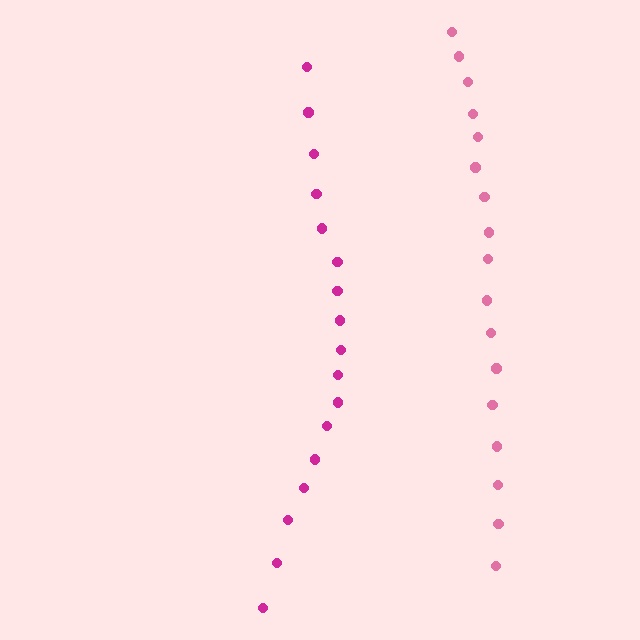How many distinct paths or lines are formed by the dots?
There are 2 distinct paths.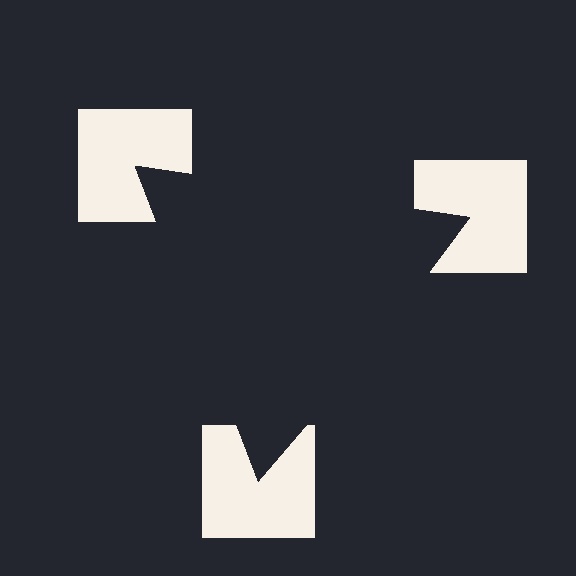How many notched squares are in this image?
There are 3 — one at each vertex of the illusory triangle.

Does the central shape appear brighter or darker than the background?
It typically appears slightly darker than the background, even though no actual brightness change is drawn.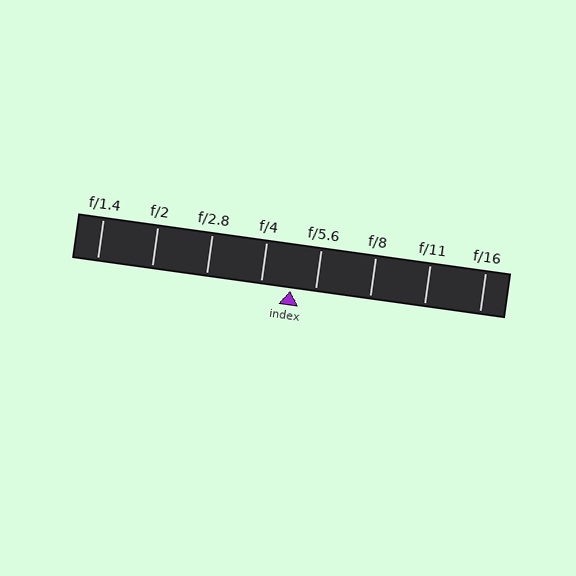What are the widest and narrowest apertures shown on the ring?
The widest aperture shown is f/1.4 and the narrowest is f/16.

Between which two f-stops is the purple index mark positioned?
The index mark is between f/4 and f/5.6.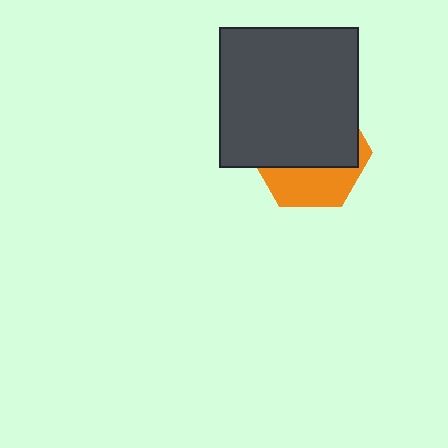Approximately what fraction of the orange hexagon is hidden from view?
Roughly 64% of the orange hexagon is hidden behind the dark gray rectangle.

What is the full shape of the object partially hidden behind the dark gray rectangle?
The partially hidden object is an orange hexagon.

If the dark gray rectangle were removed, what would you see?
You would see the complete orange hexagon.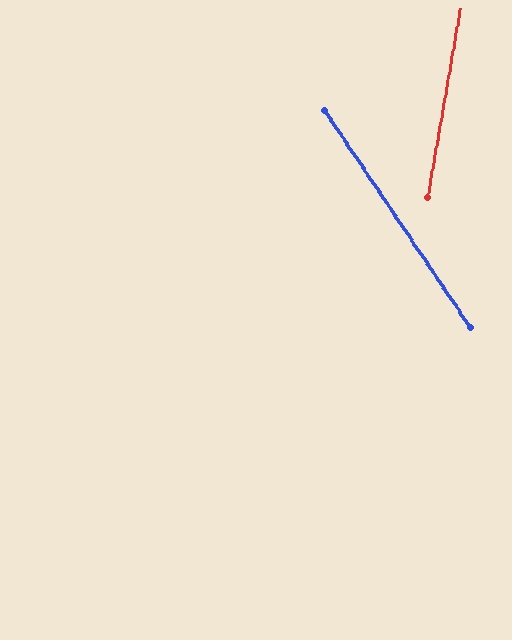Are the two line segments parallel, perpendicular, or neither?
Neither parallel nor perpendicular — they differ by about 44°.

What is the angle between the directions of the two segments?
Approximately 44 degrees.